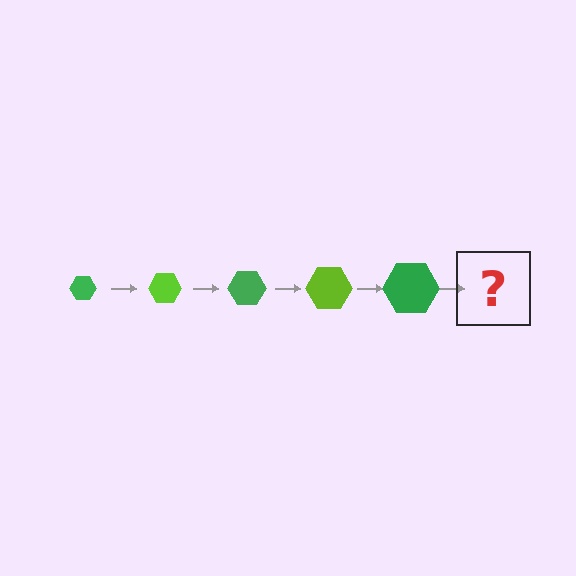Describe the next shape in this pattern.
It should be a lime hexagon, larger than the previous one.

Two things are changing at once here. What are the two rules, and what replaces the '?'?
The two rules are that the hexagon grows larger each step and the color cycles through green and lime. The '?' should be a lime hexagon, larger than the previous one.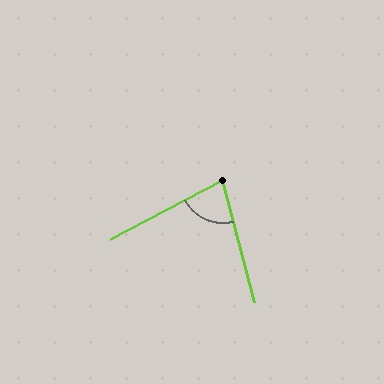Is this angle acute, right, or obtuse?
It is acute.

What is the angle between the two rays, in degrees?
Approximately 77 degrees.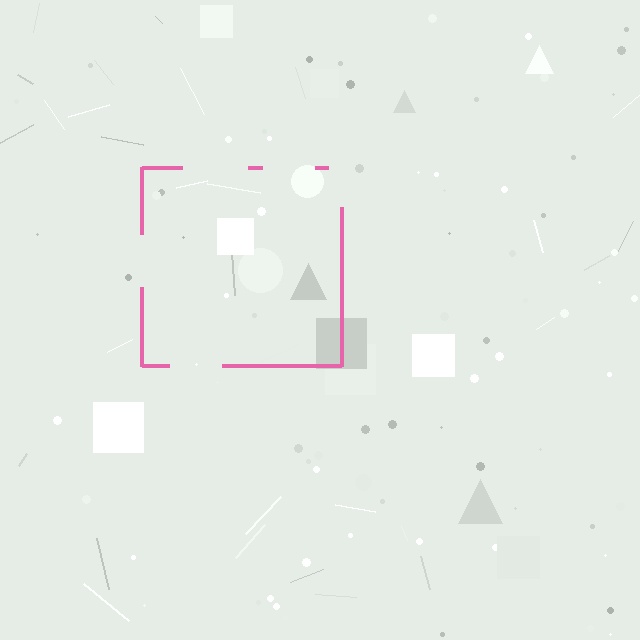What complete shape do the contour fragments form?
The contour fragments form a square.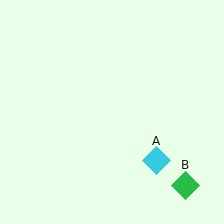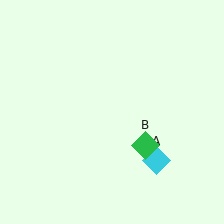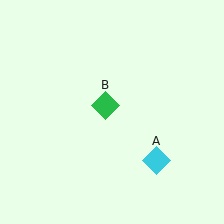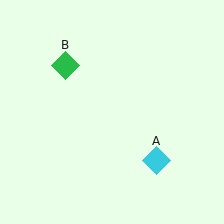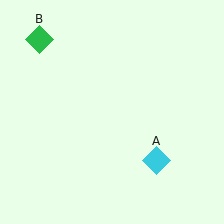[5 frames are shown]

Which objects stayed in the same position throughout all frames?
Cyan diamond (object A) remained stationary.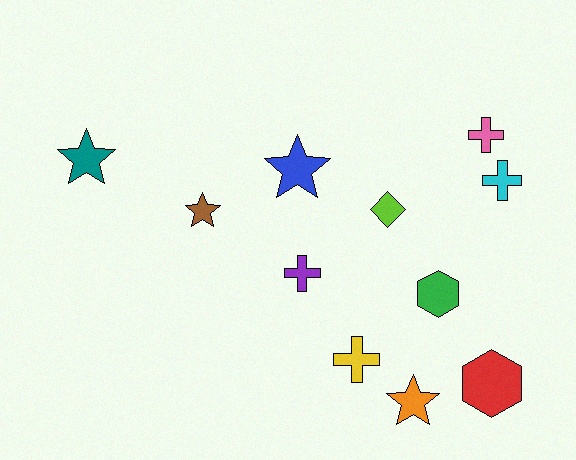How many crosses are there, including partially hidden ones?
There are 4 crosses.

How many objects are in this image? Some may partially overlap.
There are 11 objects.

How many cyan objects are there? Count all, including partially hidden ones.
There is 1 cyan object.